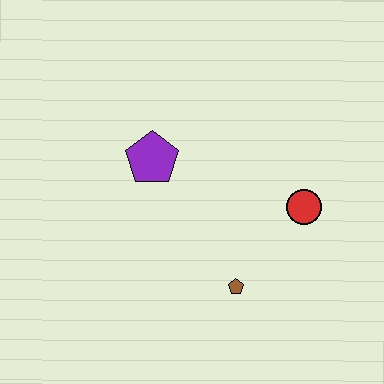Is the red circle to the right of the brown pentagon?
Yes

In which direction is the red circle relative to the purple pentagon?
The red circle is to the right of the purple pentagon.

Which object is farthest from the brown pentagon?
The purple pentagon is farthest from the brown pentagon.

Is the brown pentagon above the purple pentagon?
No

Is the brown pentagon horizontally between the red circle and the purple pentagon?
Yes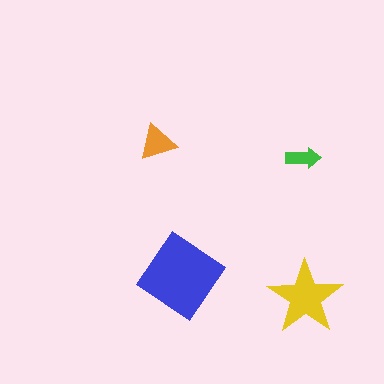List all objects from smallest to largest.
The green arrow, the orange triangle, the yellow star, the blue diamond.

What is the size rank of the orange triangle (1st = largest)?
3rd.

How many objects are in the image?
There are 4 objects in the image.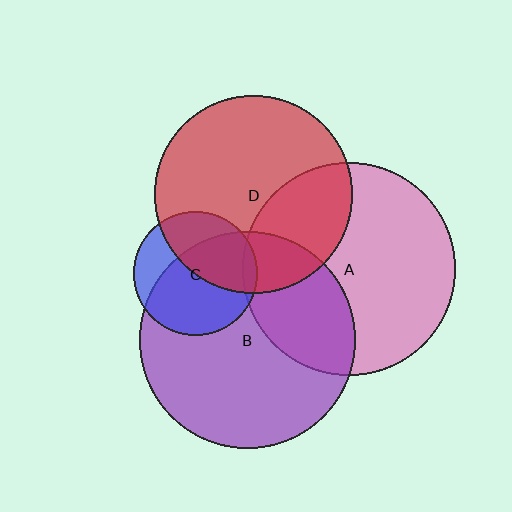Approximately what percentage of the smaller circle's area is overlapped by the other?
Approximately 5%.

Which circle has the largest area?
Circle B (purple).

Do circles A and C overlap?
Yes.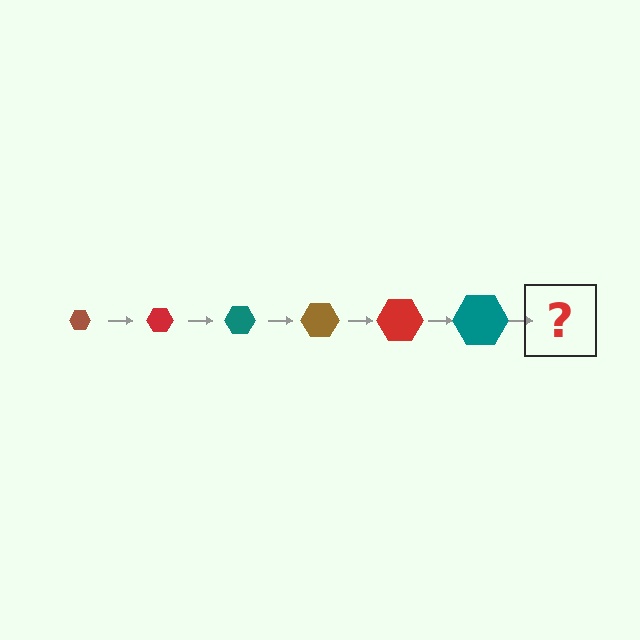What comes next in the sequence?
The next element should be a brown hexagon, larger than the previous one.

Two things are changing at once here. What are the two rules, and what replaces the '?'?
The two rules are that the hexagon grows larger each step and the color cycles through brown, red, and teal. The '?' should be a brown hexagon, larger than the previous one.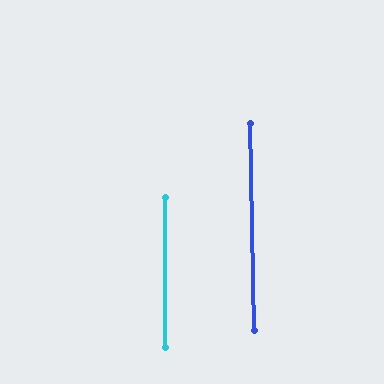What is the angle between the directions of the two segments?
Approximately 1 degree.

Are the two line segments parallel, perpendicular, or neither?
Parallel — their directions differ by only 1.0°.